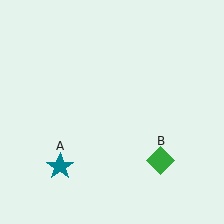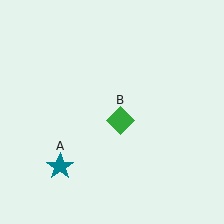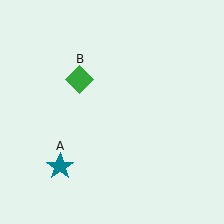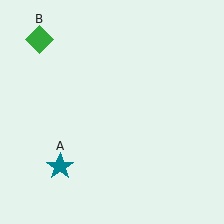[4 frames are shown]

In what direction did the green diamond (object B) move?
The green diamond (object B) moved up and to the left.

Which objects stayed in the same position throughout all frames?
Teal star (object A) remained stationary.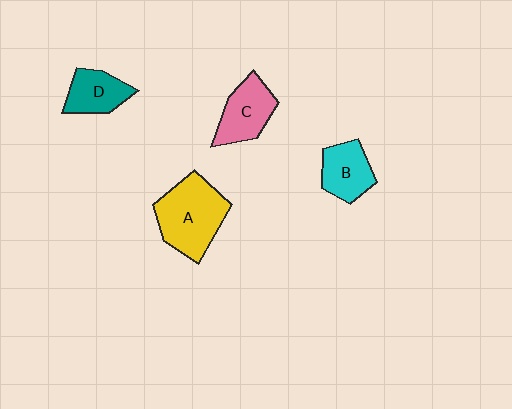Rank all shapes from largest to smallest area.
From largest to smallest: A (yellow), C (pink), B (cyan), D (teal).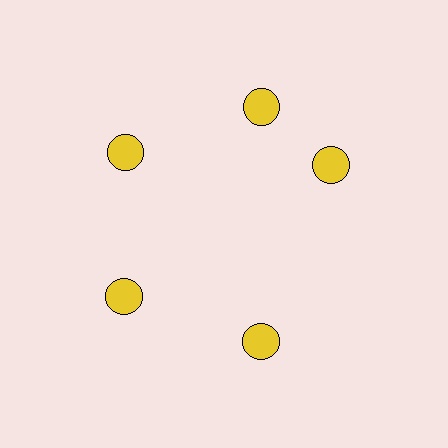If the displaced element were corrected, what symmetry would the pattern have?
It would have 5-fold rotational symmetry — the pattern would map onto itself every 72 degrees.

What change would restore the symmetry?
The symmetry would be restored by rotating it back into even spacing with its neighbors so that all 5 circles sit at equal angles and equal distance from the center.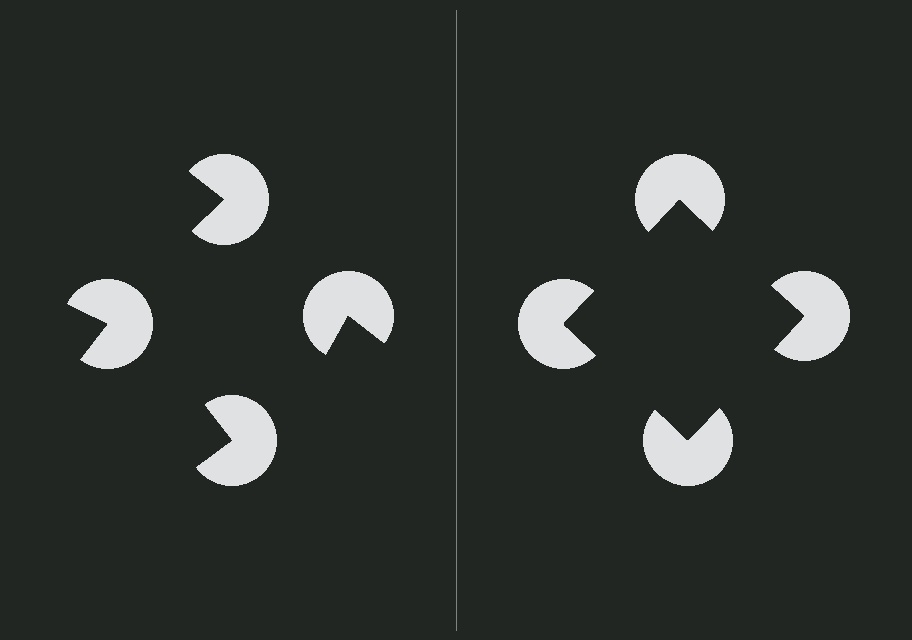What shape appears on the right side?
An illusory square.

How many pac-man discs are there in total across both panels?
8 — 4 on each side.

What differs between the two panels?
The pac-man discs are positioned identically on both sides; only the wedge orientations differ. On the right they align to a square; on the left they are misaligned.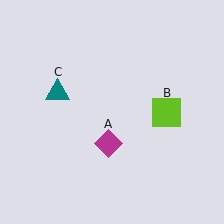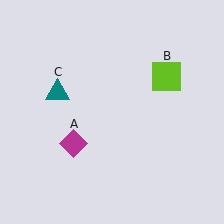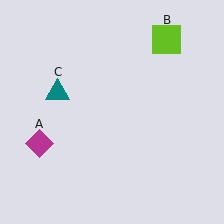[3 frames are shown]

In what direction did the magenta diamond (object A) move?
The magenta diamond (object A) moved left.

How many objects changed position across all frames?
2 objects changed position: magenta diamond (object A), lime square (object B).